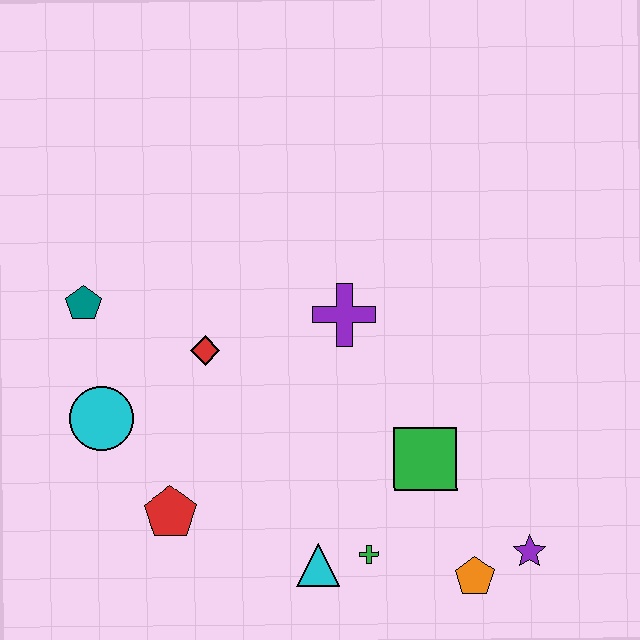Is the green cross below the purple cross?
Yes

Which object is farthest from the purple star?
The teal pentagon is farthest from the purple star.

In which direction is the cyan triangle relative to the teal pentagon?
The cyan triangle is below the teal pentagon.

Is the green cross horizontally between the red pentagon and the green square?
Yes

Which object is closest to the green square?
The green cross is closest to the green square.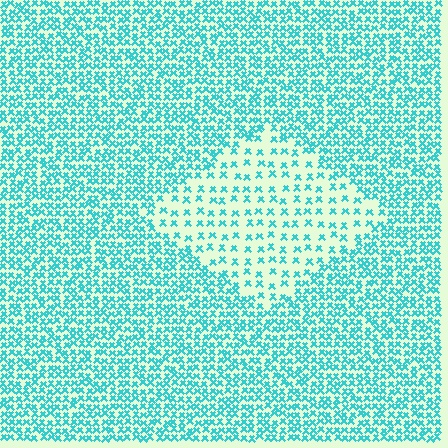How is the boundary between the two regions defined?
The boundary is defined by a change in element density (approximately 2.4x ratio). All elements are the same color, size, and shape.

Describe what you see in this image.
The image contains small cyan elements arranged at two different densities. A diamond-shaped region is visible where the elements are less densely packed than the surrounding area.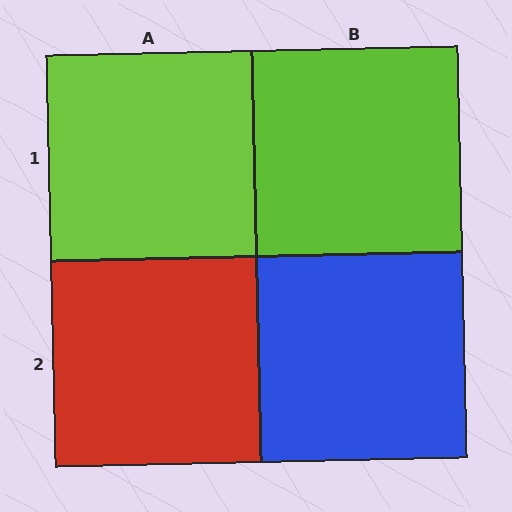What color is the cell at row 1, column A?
Lime.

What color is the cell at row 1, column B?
Lime.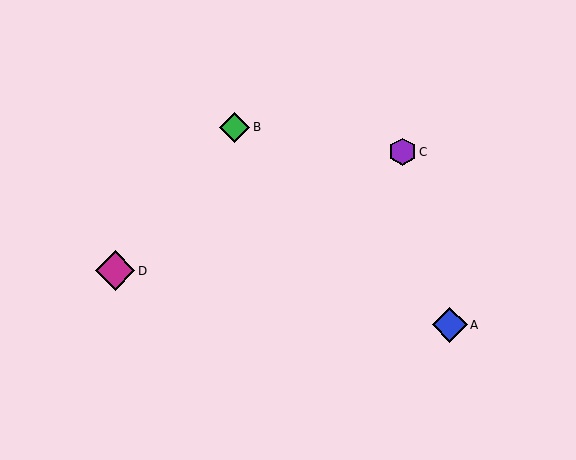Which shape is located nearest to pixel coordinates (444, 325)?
The blue diamond (labeled A) at (450, 325) is nearest to that location.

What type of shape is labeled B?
Shape B is a green diamond.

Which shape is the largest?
The magenta diamond (labeled D) is the largest.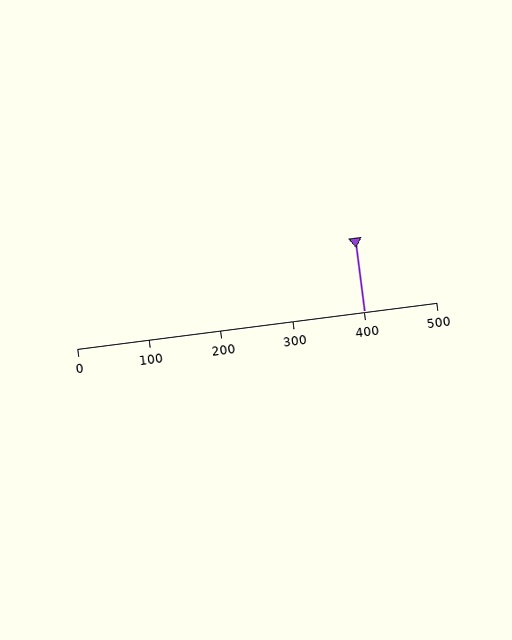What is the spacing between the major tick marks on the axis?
The major ticks are spaced 100 apart.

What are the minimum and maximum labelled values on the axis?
The axis runs from 0 to 500.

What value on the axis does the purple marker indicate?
The marker indicates approximately 400.